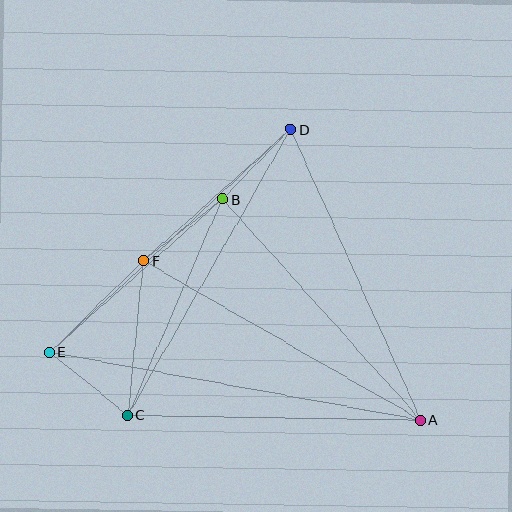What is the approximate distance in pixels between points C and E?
The distance between C and E is approximately 100 pixels.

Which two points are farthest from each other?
Points A and E are farthest from each other.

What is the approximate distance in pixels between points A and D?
The distance between A and D is approximately 318 pixels.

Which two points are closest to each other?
Points B and D are closest to each other.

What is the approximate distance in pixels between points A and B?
The distance between A and B is approximately 297 pixels.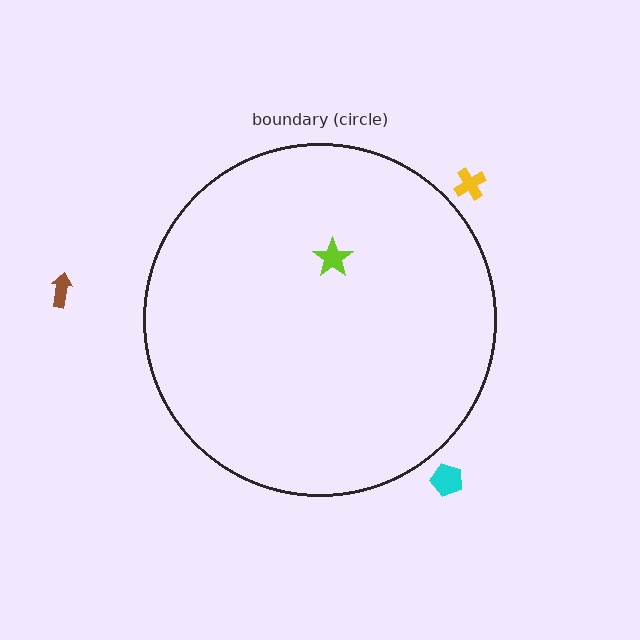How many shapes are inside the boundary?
1 inside, 3 outside.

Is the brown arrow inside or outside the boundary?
Outside.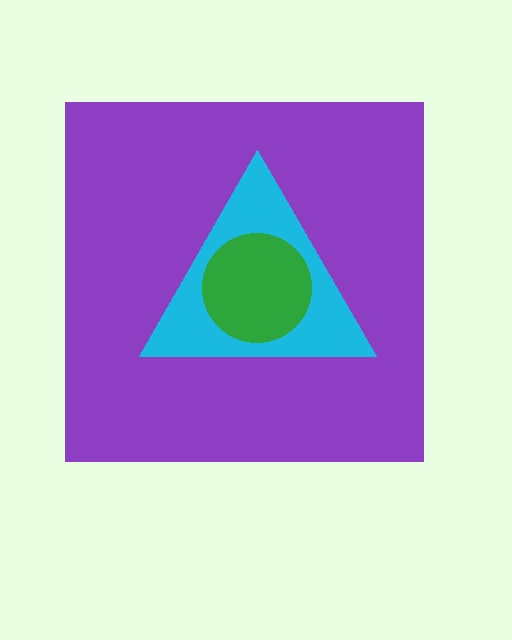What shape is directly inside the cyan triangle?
The green circle.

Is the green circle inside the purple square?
Yes.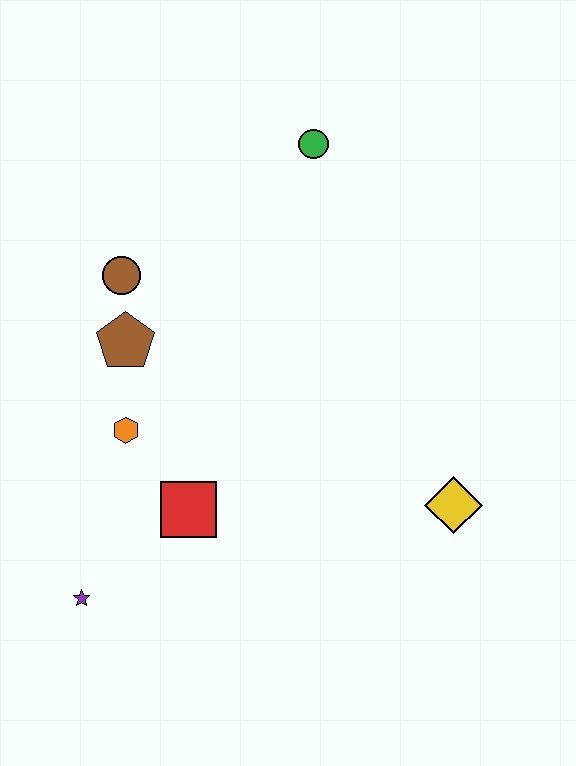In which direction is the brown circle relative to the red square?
The brown circle is above the red square.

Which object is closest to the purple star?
The red square is closest to the purple star.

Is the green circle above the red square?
Yes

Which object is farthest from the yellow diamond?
The brown circle is farthest from the yellow diamond.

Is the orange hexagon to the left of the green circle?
Yes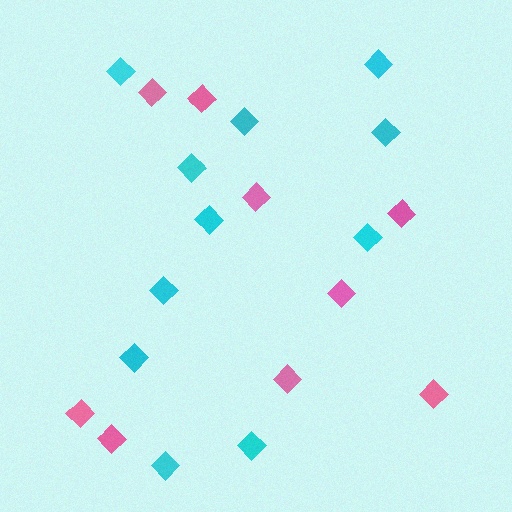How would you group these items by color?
There are 2 groups: one group of cyan diamonds (11) and one group of pink diamonds (9).